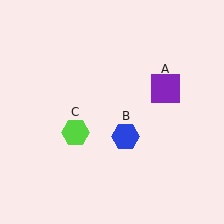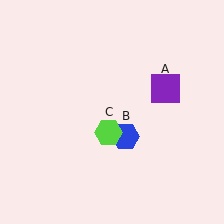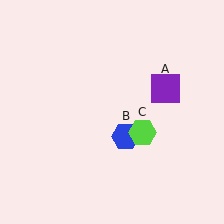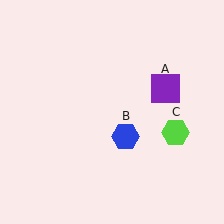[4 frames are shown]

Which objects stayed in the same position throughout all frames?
Purple square (object A) and blue hexagon (object B) remained stationary.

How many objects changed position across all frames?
1 object changed position: lime hexagon (object C).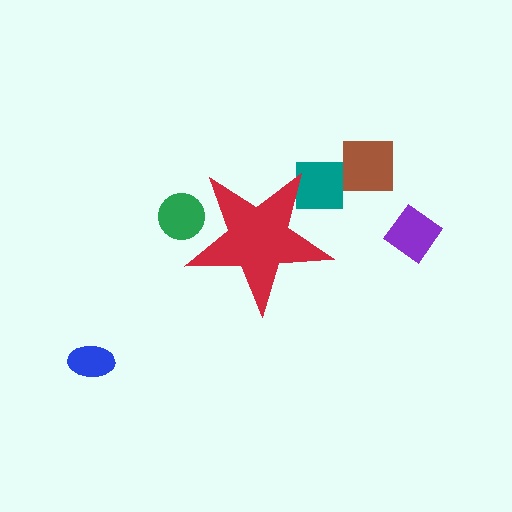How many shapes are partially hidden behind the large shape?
2 shapes are partially hidden.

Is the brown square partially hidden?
No, the brown square is fully visible.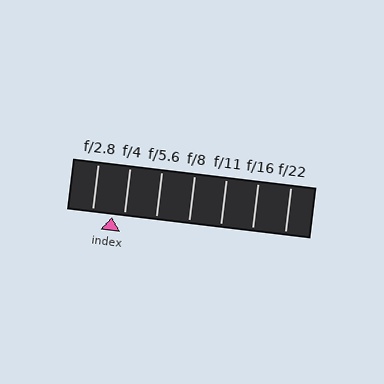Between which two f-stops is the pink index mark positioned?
The index mark is between f/2.8 and f/4.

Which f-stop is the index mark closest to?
The index mark is closest to f/4.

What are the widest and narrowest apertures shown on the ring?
The widest aperture shown is f/2.8 and the narrowest is f/22.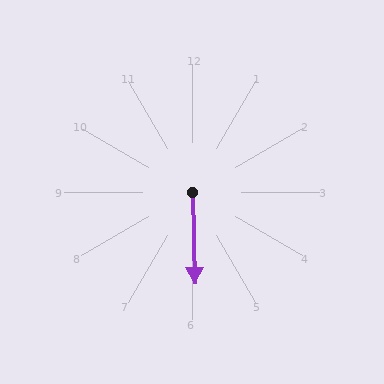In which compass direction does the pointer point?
South.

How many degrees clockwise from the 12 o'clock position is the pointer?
Approximately 178 degrees.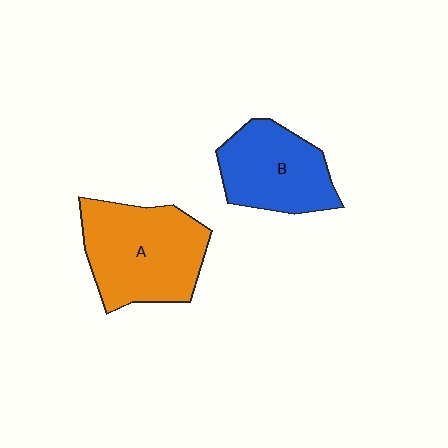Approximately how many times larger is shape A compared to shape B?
Approximately 1.3 times.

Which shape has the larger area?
Shape A (orange).